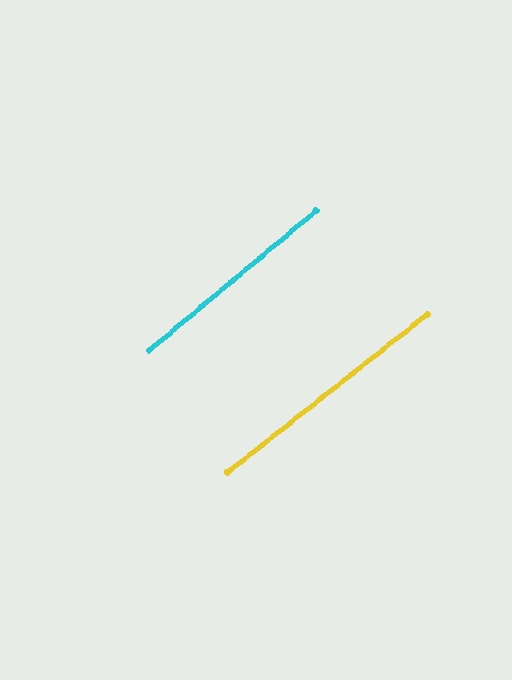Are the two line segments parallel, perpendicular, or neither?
Parallel — their directions differ by only 1.7°.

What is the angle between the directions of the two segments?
Approximately 2 degrees.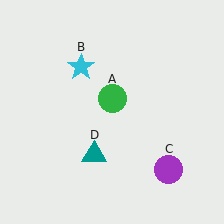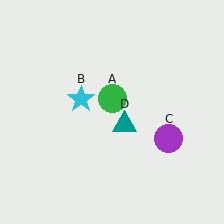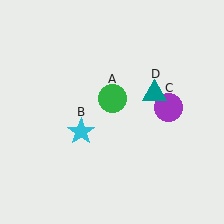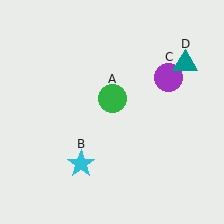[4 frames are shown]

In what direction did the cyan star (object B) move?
The cyan star (object B) moved down.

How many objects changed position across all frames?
3 objects changed position: cyan star (object B), purple circle (object C), teal triangle (object D).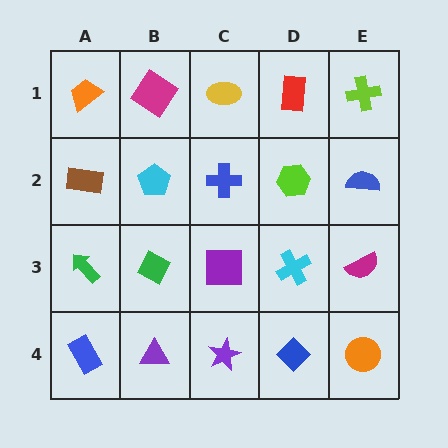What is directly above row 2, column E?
A lime cross.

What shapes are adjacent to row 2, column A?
An orange trapezoid (row 1, column A), a green arrow (row 3, column A), a cyan pentagon (row 2, column B).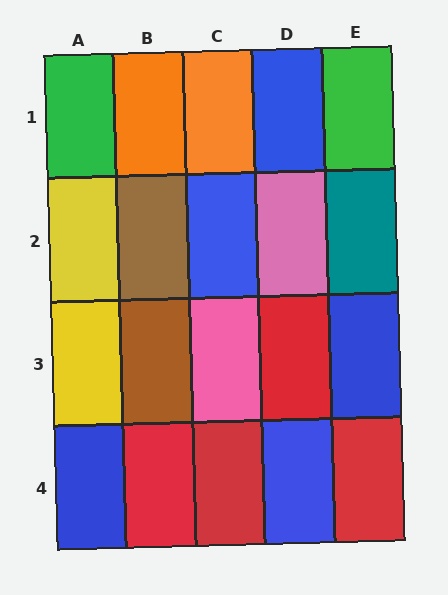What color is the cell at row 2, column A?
Yellow.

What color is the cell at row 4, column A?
Blue.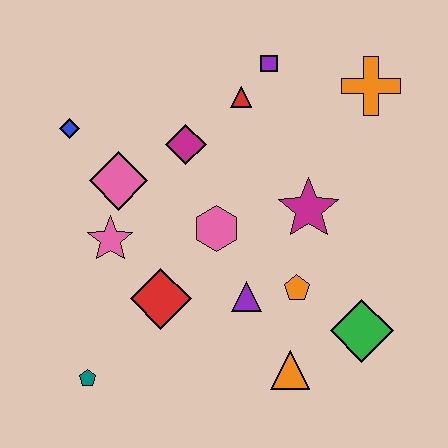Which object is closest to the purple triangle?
The orange pentagon is closest to the purple triangle.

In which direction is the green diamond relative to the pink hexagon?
The green diamond is to the right of the pink hexagon.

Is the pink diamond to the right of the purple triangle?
No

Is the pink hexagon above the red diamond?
Yes